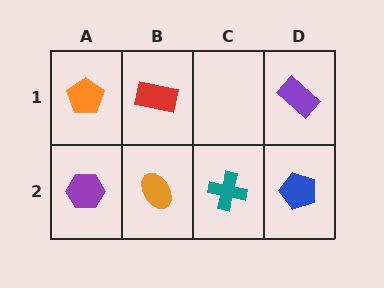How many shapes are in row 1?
3 shapes.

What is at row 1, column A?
An orange pentagon.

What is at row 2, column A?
A purple hexagon.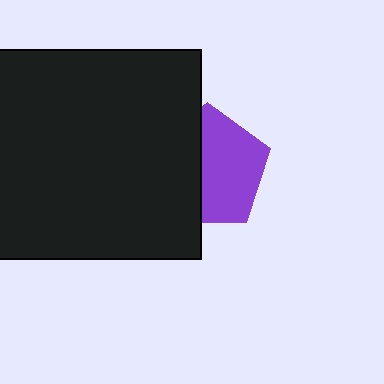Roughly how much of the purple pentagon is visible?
About half of it is visible (roughly 56%).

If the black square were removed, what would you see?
You would see the complete purple pentagon.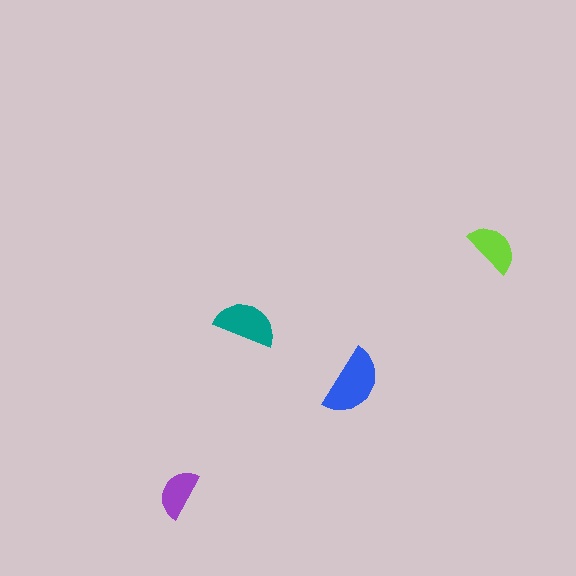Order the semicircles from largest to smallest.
the blue one, the teal one, the lime one, the purple one.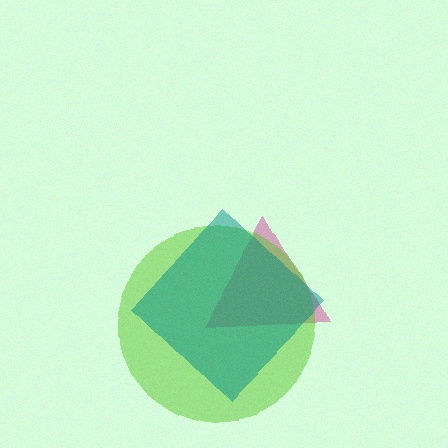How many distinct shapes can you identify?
There are 3 distinct shapes: a magenta triangle, a lime circle, a teal diamond.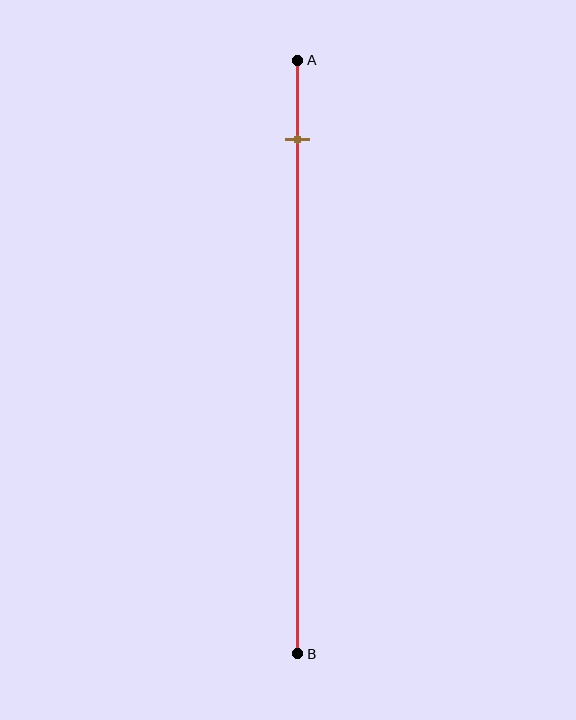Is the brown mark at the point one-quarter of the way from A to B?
No, the mark is at about 15% from A, not at the 25% one-quarter point.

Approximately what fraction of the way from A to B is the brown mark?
The brown mark is approximately 15% of the way from A to B.